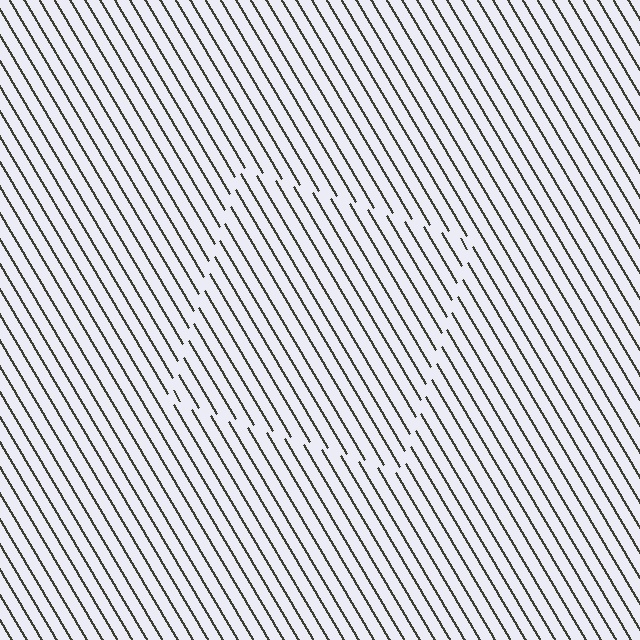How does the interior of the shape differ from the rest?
The interior of the shape contains the same grating, shifted by half a period — the contour is defined by the phase discontinuity where line-ends from the inner and outer gratings abut.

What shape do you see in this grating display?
An illusory square. The interior of the shape contains the same grating, shifted by half a period — the contour is defined by the phase discontinuity where line-ends from the inner and outer gratings abut.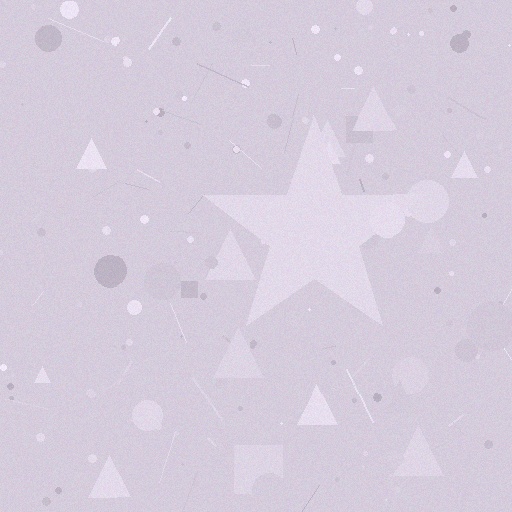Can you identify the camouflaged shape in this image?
The camouflaged shape is a star.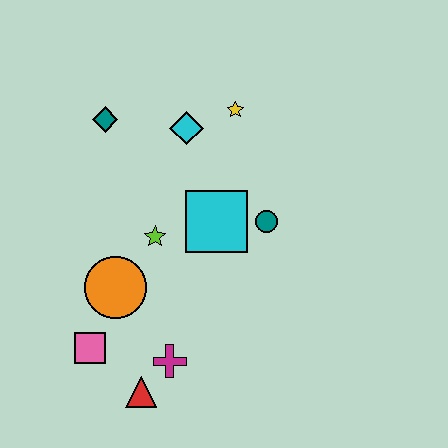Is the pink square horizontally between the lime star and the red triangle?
No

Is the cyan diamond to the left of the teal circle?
Yes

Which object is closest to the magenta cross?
The red triangle is closest to the magenta cross.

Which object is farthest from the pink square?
The yellow star is farthest from the pink square.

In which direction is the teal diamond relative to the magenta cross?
The teal diamond is above the magenta cross.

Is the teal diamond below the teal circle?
No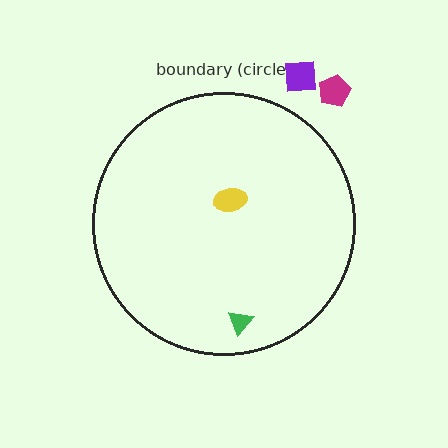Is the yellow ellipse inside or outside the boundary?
Inside.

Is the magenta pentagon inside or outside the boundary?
Outside.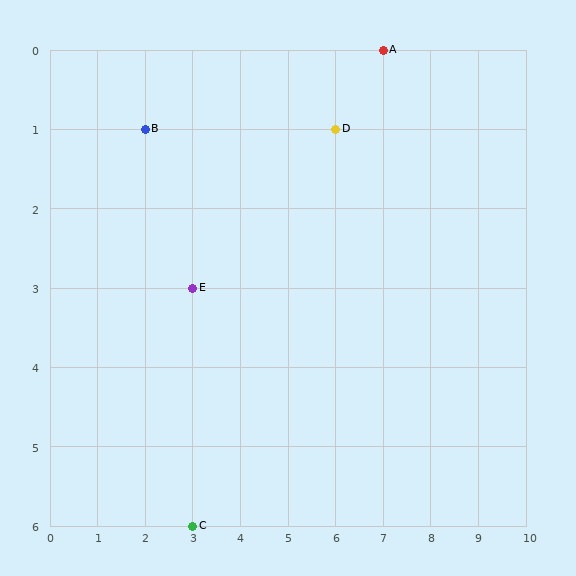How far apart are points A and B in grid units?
Points A and B are 5 columns and 1 row apart (about 5.1 grid units diagonally).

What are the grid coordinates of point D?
Point D is at grid coordinates (6, 1).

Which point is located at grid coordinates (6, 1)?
Point D is at (6, 1).